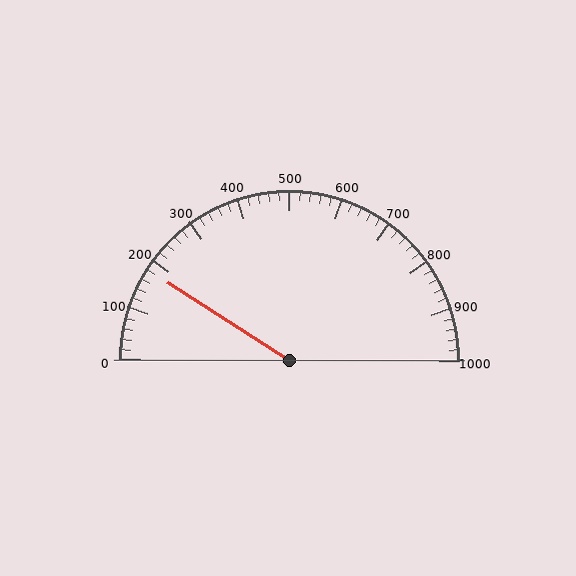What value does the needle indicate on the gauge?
The needle indicates approximately 180.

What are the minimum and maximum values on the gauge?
The gauge ranges from 0 to 1000.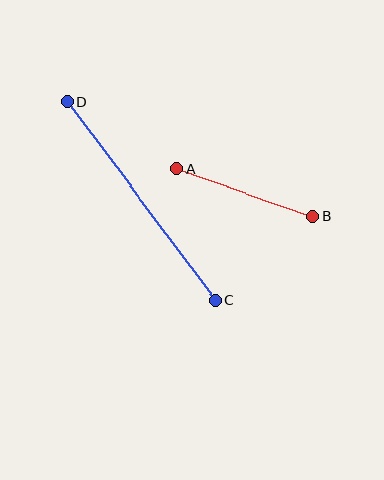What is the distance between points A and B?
The distance is approximately 145 pixels.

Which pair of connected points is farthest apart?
Points C and D are farthest apart.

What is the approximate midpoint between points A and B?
The midpoint is at approximately (245, 192) pixels.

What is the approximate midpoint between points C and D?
The midpoint is at approximately (142, 201) pixels.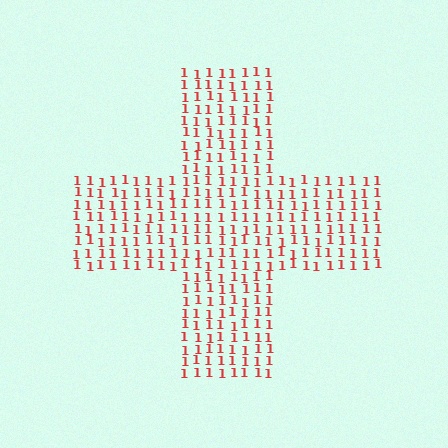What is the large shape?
The large shape is a cross.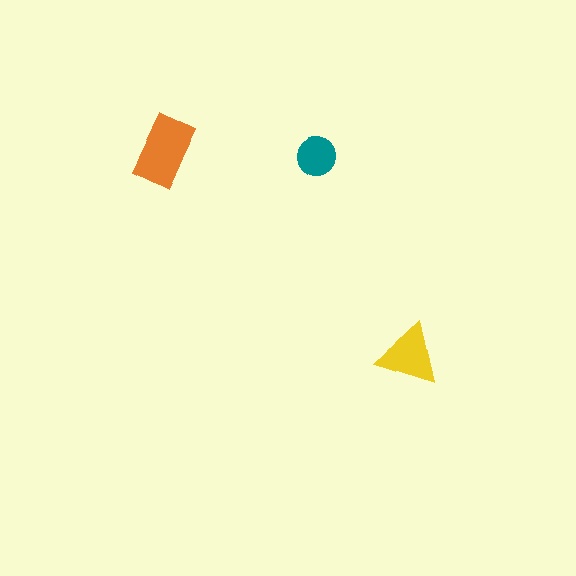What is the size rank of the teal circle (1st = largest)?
3rd.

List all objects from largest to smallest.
The orange rectangle, the yellow triangle, the teal circle.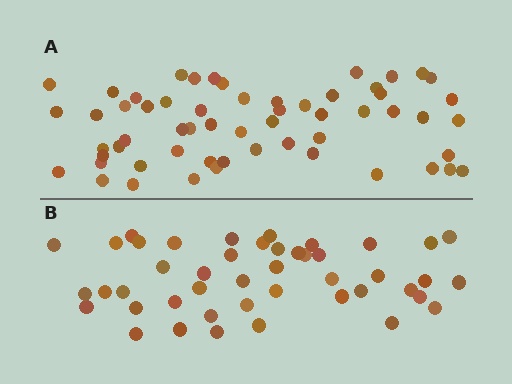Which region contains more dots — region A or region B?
Region A (the top region) has more dots.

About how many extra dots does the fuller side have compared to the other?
Region A has approximately 15 more dots than region B.